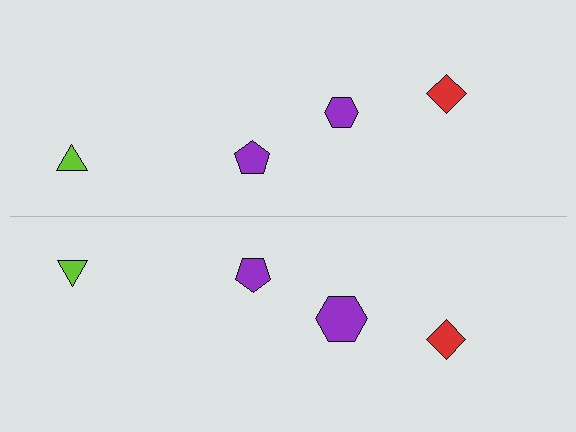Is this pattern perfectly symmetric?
No, the pattern is not perfectly symmetric. The purple hexagon on the bottom side has a different size than its mirror counterpart.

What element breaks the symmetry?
The purple hexagon on the bottom side has a different size than its mirror counterpart.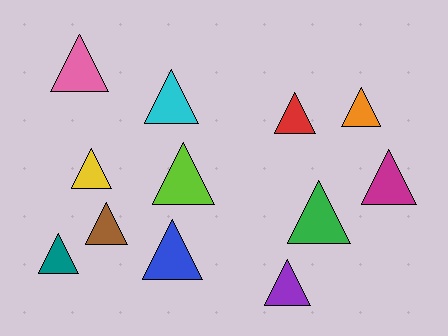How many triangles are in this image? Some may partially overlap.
There are 12 triangles.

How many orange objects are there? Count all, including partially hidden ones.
There is 1 orange object.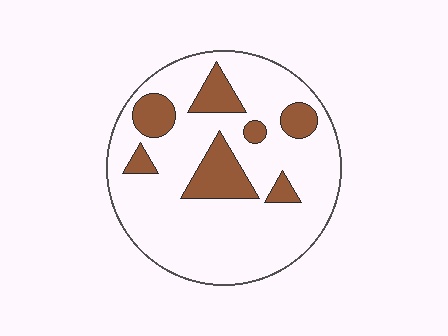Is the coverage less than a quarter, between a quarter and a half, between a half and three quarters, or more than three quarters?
Less than a quarter.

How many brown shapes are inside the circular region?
7.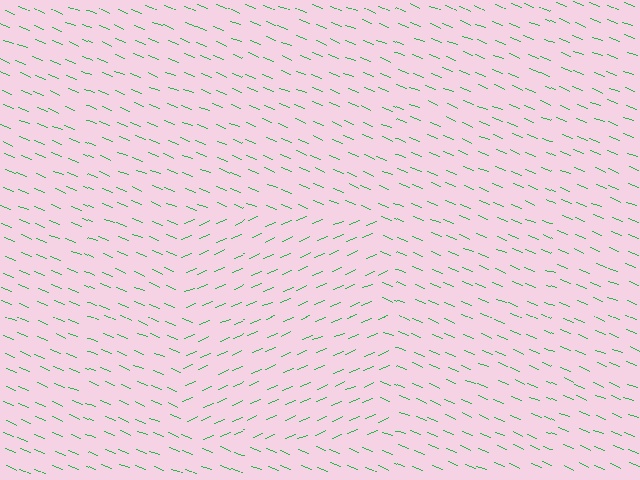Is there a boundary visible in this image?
Yes, there is a texture boundary formed by a change in line orientation.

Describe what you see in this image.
The image is filled with small green line segments. A rectangle region in the image has lines oriented differently from the surrounding lines, creating a visible texture boundary.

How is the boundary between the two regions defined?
The boundary is defined purely by a change in line orientation (approximately 45 degrees difference). All lines are the same color and thickness.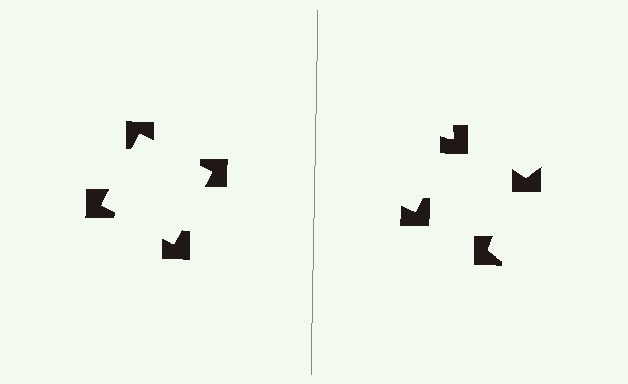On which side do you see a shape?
An illusory square appears on the left side. On the right side the wedge cuts are rotated, so no coherent shape forms.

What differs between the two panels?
The notched squares are positioned identically on both sides; only the wedge orientations differ. On the left they align to a square; on the right they are misaligned.